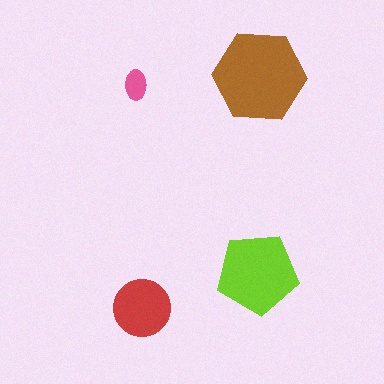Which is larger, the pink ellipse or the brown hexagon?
The brown hexagon.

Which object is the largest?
The brown hexagon.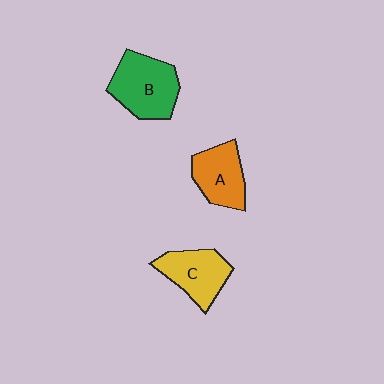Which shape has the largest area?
Shape B (green).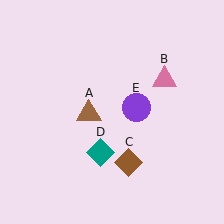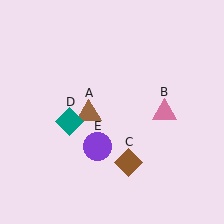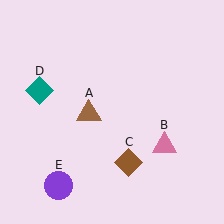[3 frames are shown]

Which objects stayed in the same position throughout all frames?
Brown triangle (object A) and brown diamond (object C) remained stationary.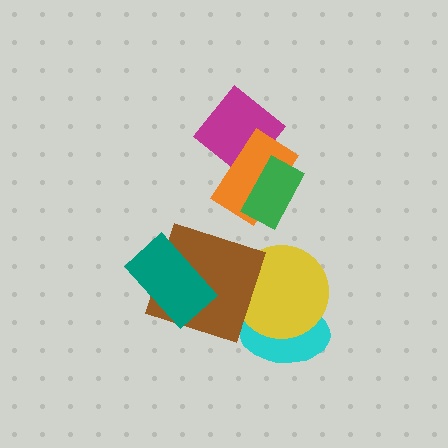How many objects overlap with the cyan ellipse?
1 object overlaps with the cyan ellipse.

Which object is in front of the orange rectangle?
The green rectangle is in front of the orange rectangle.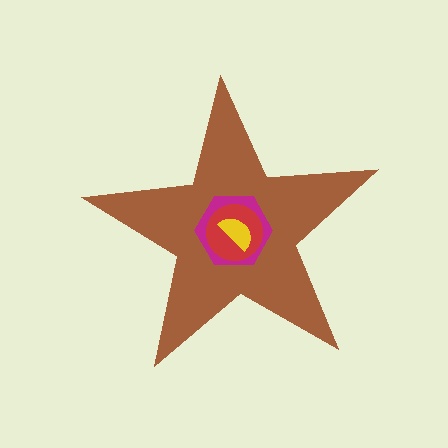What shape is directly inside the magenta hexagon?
The red circle.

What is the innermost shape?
The yellow semicircle.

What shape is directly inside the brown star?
The magenta hexagon.